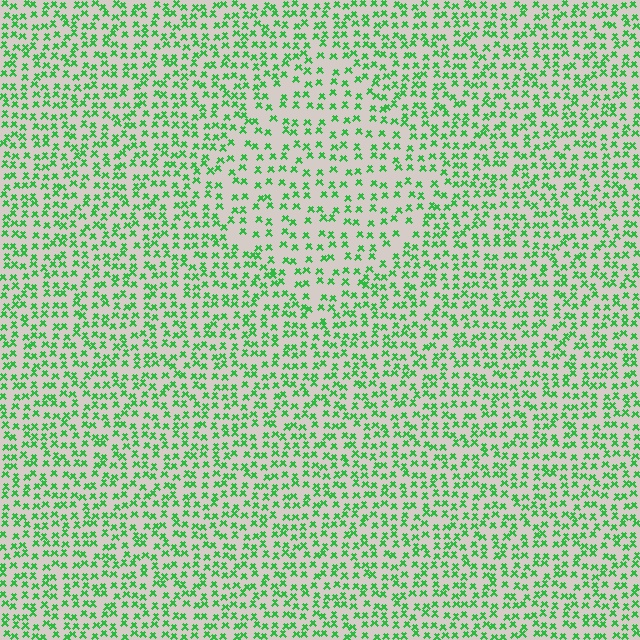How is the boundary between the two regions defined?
The boundary is defined by a change in element density (approximately 1.6x ratio). All elements are the same color, size, and shape.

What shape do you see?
I see a diamond.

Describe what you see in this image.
The image contains small green elements arranged at two different densities. A diamond-shaped region is visible where the elements are less densely packed than the surrounding area.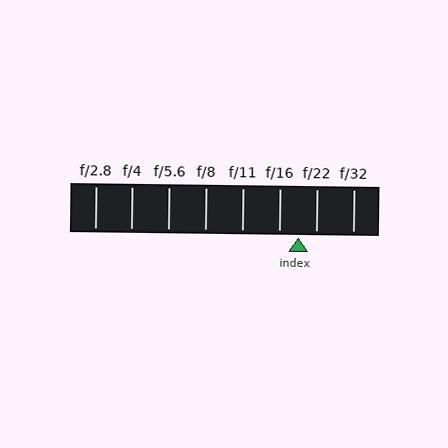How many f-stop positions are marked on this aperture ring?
There are 8 f-stop positions marked.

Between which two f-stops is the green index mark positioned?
The index mark is between f/16 and f/22.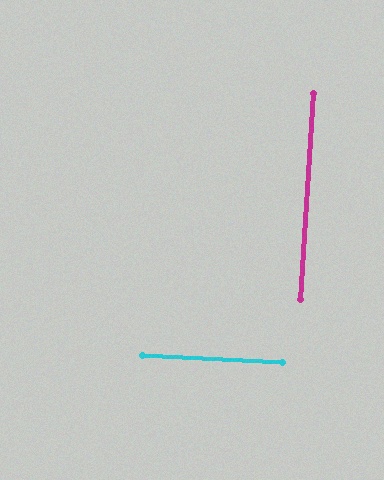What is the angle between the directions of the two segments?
Approximately 90 degrees.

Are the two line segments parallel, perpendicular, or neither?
Perpendicular — they meet at approximately 90°.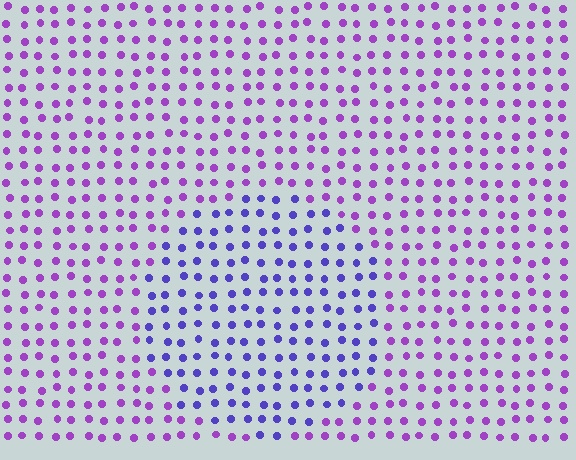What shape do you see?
I see a circle.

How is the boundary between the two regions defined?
The boundary is defined purely by a slight shift in hue (about 36 degrees). Spacing, size, and orientation are identical on both sides.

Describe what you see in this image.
The image is filled with small purple elements in a uniform arrangement. A circle-shaped region is visible where the elements are tinted to a slightly different hue, forming a subtle color boundary.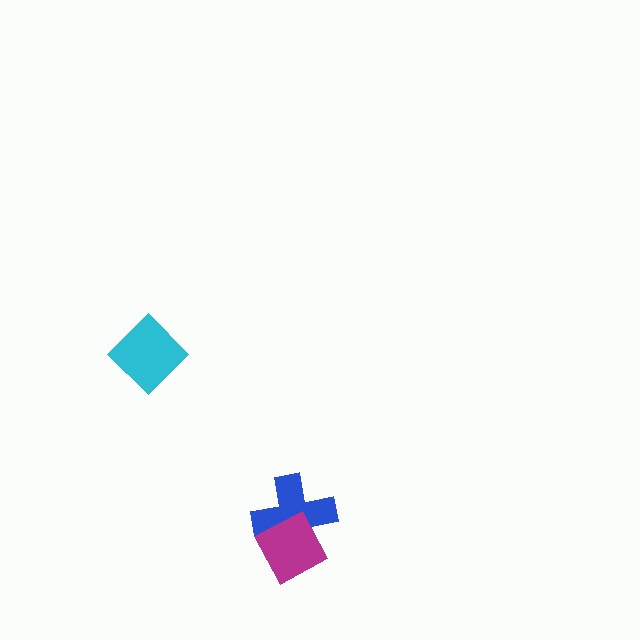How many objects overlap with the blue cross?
1 object overlaps with the blue cross.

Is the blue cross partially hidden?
Yes, it is partially covered by another shape.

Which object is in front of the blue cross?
The magenta diamond is in front of the blue cross.